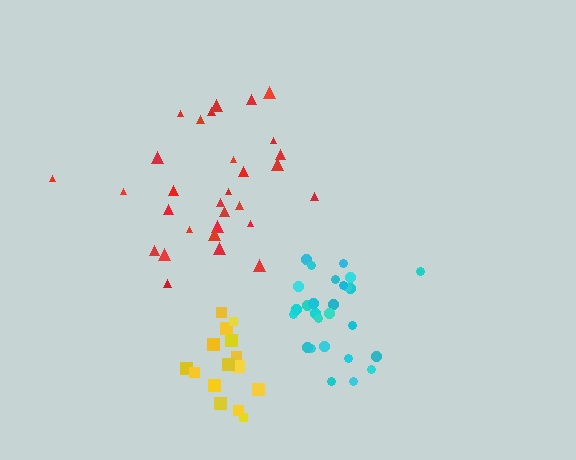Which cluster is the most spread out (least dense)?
Red.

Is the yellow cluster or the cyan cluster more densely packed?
Cyan.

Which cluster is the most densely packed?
Cyan.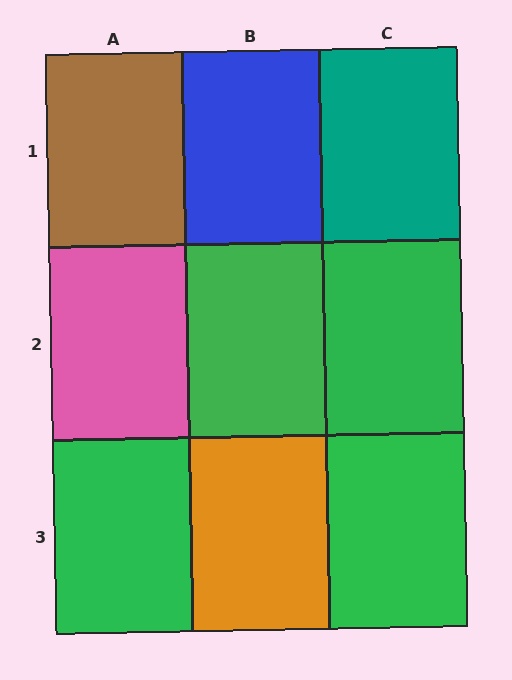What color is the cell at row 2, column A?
Pink.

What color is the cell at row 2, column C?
Green.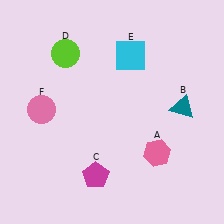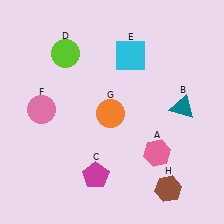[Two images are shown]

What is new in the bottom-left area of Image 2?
An orange circle (G) was added in the bottom-left area of Image 2.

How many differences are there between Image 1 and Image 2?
There are 2 differences between the two images.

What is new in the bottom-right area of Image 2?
A brown hexagon (H) was added in the bottom-right area of Image 2.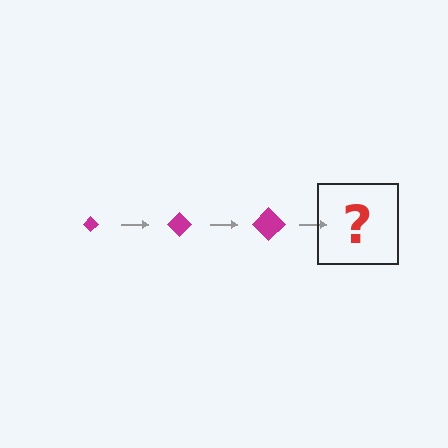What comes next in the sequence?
The next element should be a magenta diamond, larger than the previous one.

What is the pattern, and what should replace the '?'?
The pattern is that the diamond gets progressively larger each step. The '?' should be a magenta diamond, larger than the previous one.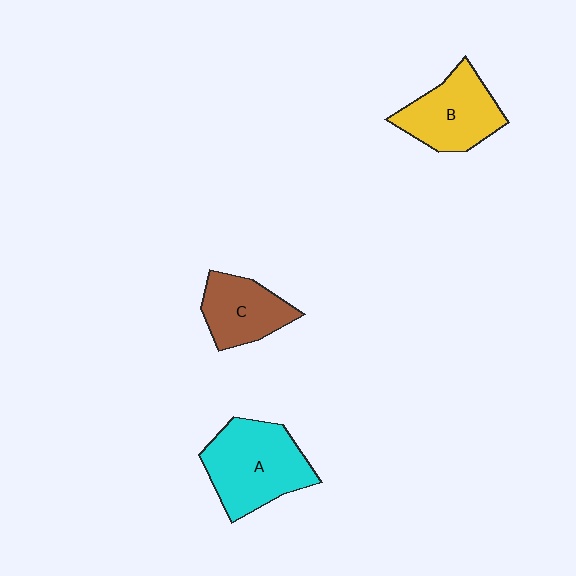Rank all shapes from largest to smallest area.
From largest to smallest: A (cyan), B (yellow), C (brown).